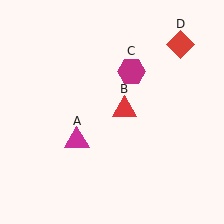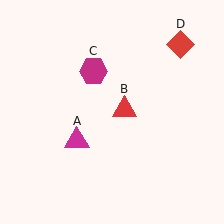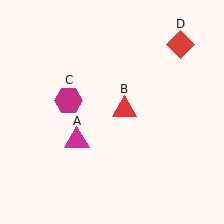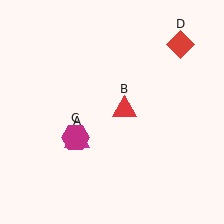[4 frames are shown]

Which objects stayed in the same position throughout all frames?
Magenta triangle (object A) and red triangle (object B) and red diamond (object D) remained stationary.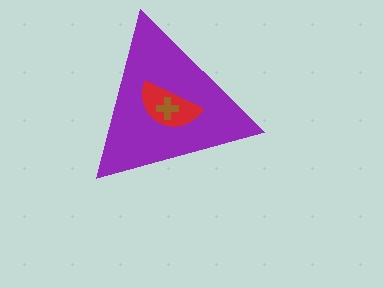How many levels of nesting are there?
3.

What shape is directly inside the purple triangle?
The red semicircle.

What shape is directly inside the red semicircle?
The brown cross.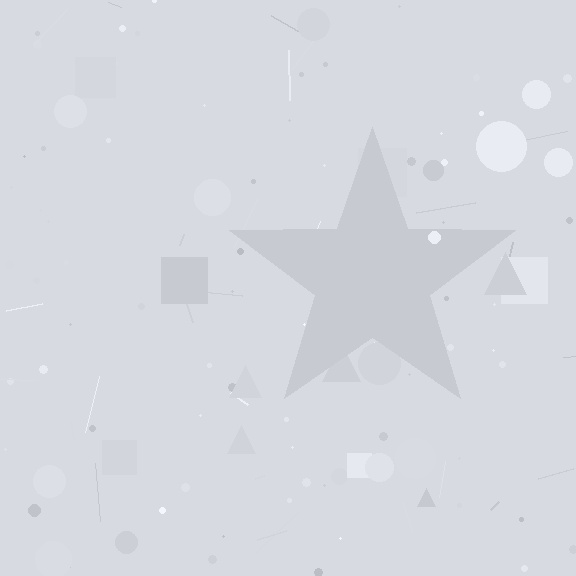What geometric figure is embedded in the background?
A star is embedded in the background.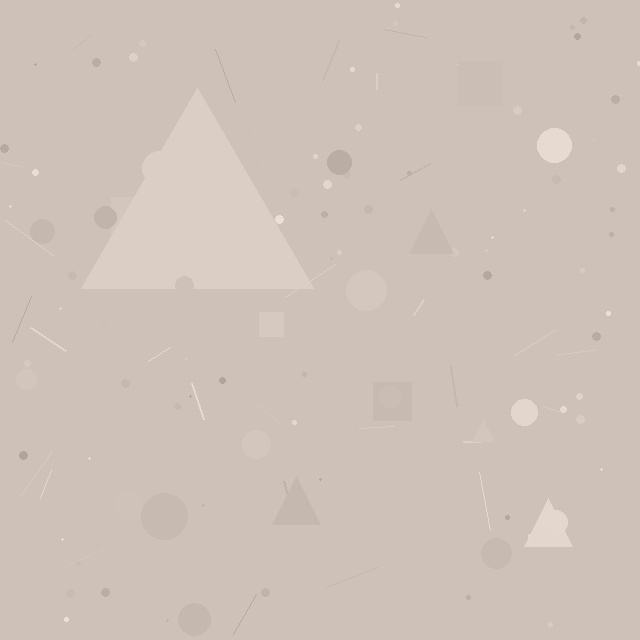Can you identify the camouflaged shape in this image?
The camouflaged shape is a triangle.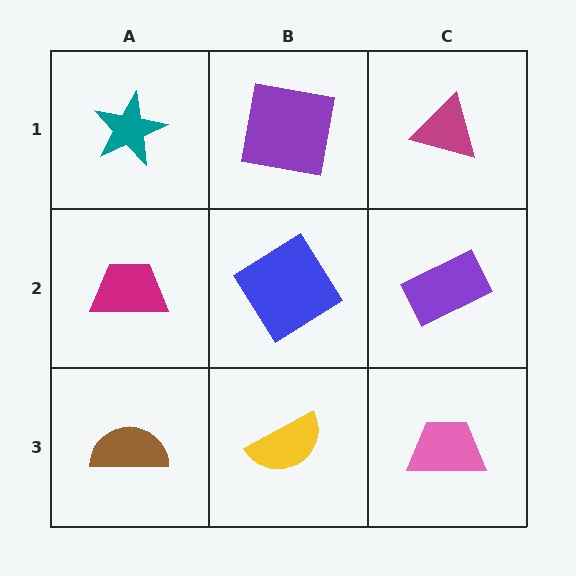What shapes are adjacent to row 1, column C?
A purple rectangle (row 2, column C), a purple square (row 1, column B).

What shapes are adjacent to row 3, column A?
A magenta trapezoid (row 2, column A), a yellow semicircle (row 3, column B).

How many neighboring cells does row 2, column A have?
3.